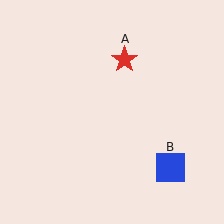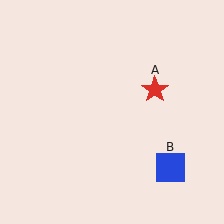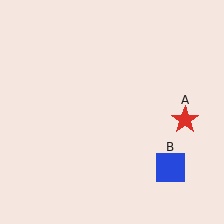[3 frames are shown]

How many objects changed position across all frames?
1 object changed position: red star (object A).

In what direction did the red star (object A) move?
The red star (object A) moved down and to the right.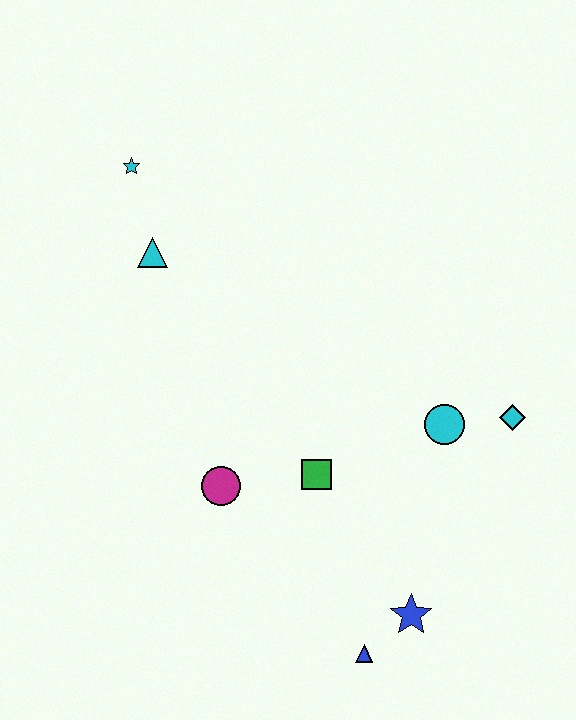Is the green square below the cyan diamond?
Yes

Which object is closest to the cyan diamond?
The cyan circle is closest to the cyan diamond.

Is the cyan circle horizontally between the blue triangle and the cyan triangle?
No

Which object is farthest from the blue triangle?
The cyan star is farthest from the blue triangle.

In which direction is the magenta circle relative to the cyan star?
The magenta circle is below the cyan star.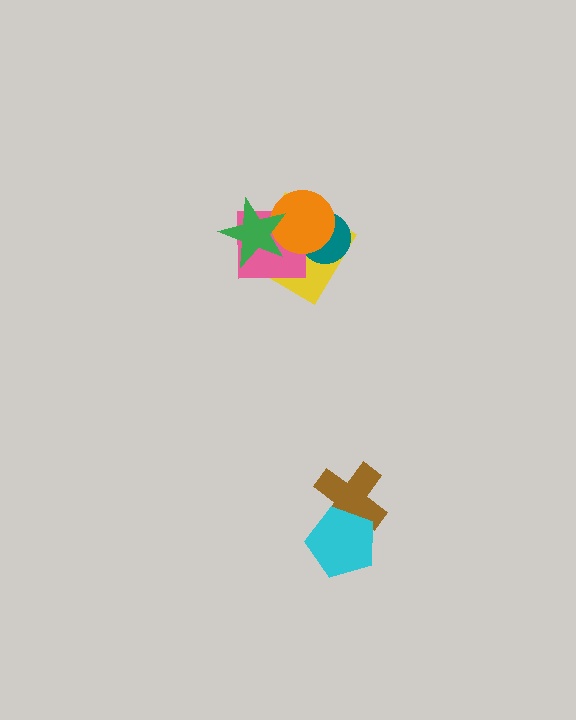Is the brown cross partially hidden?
Yes, it is partially covered by another shape.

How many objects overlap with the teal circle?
2 objects overlap with the teal circle.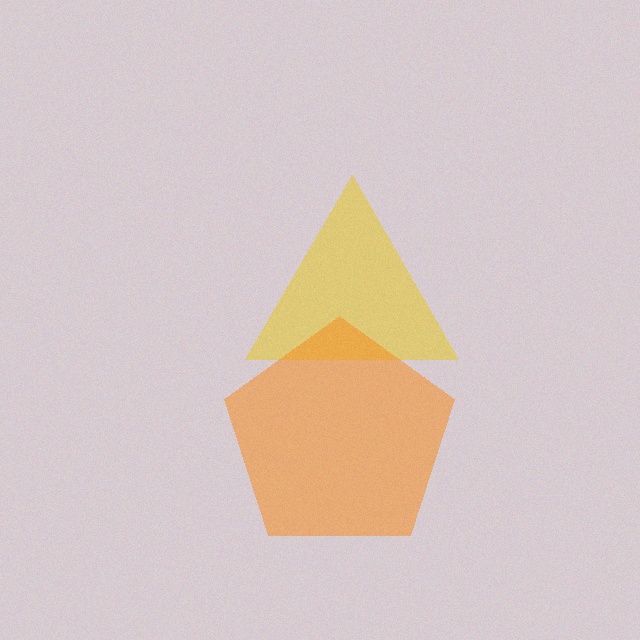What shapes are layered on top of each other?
The layered shapes are: a yellow triangle, an orange pentagon.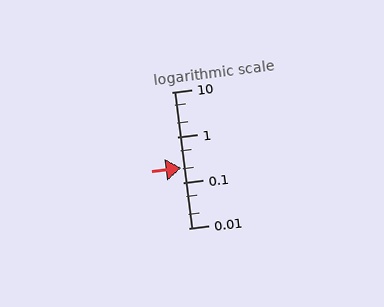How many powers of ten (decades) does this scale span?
The scale spans 3 decades, from 0.01 to 10.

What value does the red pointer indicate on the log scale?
The pointer indicates approximately 0.21.